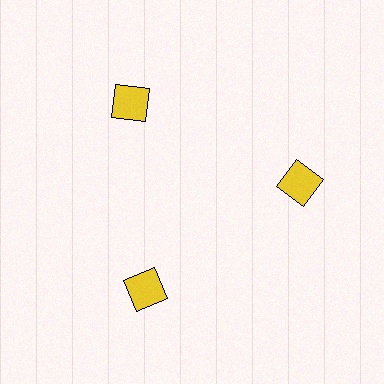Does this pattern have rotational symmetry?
Yes, this pattern has 3-fold rotational symmetry. It looks the same after rotating 120 degrees around the center.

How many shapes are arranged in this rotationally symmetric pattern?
There are 3 shapes, arranged in 3 groups of 1.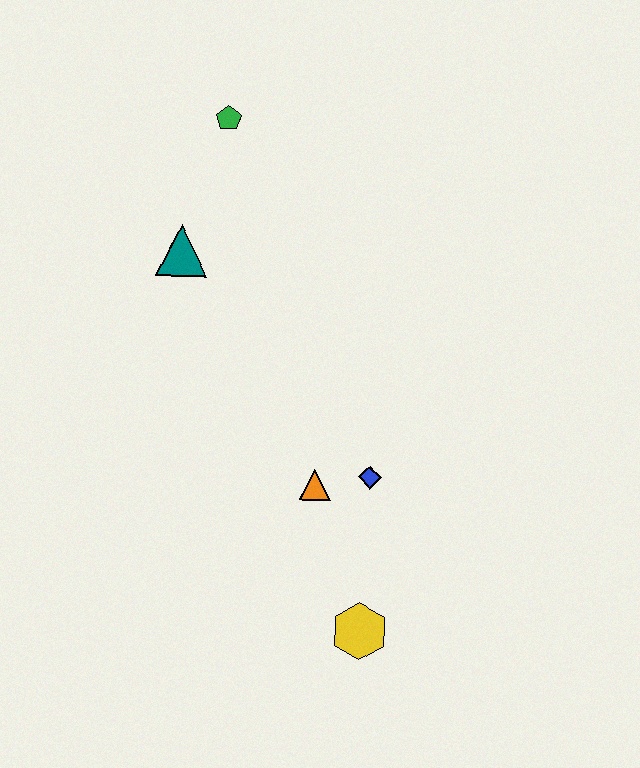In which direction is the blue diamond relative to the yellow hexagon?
The blue diamond is above the yellow hexagon.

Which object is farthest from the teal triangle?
The yellow hexagon is farthest from the teal triangle.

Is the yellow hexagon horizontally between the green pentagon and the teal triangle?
No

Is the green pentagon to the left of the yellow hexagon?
Yes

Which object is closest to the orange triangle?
The blue diamond is closest to the orange triangle.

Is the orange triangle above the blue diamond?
No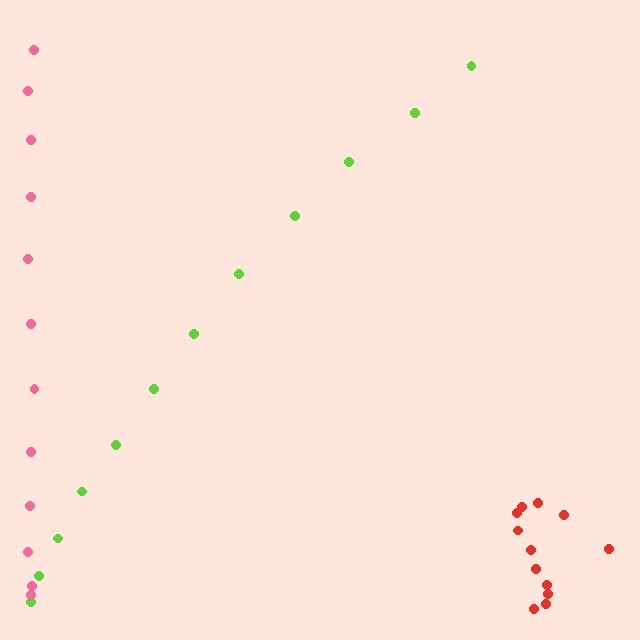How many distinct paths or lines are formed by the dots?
There are 3 distinct paths.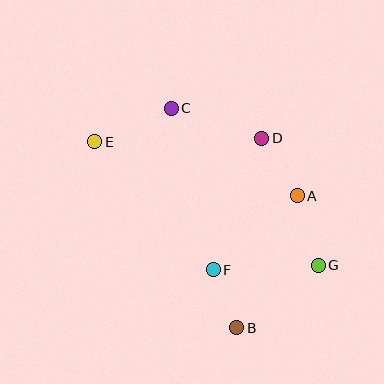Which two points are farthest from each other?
Points E and G are farthest from each other.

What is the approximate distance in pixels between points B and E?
The distance between B and E is approximately 234 pixels.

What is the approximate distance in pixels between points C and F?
The distance between C and F is approximately 167 pixels.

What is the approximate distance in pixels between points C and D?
The distance between C and D is approximately 96 pixels.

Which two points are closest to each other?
Points B and F are closest to each other.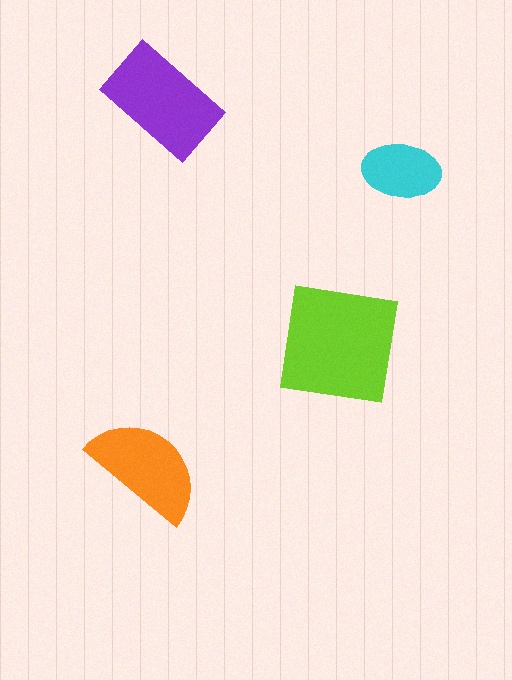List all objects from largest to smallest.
The lime square, the purple rectangle, the orange semicircle, the cyan ellipse.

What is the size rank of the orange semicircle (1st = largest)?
3rd.